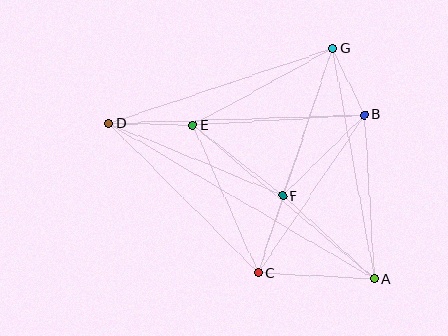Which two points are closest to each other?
Points B and G are closest to each other.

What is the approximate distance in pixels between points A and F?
The distance between A and F is approximately 124 pixels.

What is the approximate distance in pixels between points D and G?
The distance between D and G is approximately 236 pixels.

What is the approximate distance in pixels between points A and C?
The distance between A and C is approximately 116 pixels.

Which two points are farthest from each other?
Points A and D are farthest from each other.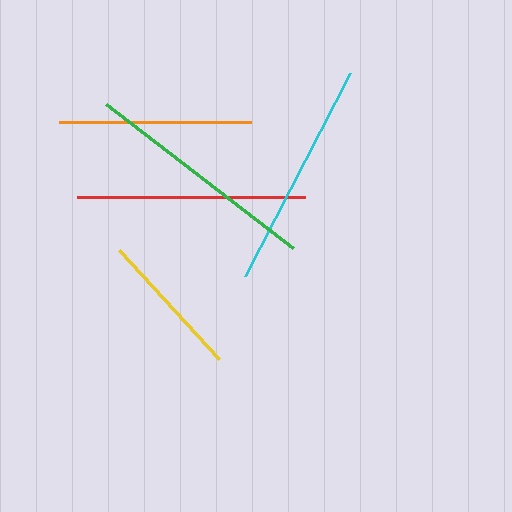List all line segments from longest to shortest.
From longest to shortest: green, cyan, red, orange, yellow.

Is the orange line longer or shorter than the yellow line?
The orange line is longer than the yellow line.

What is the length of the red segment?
The red segment is approximately 229 pixels long.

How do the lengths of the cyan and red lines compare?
The cyan and red lines are approximately the same length.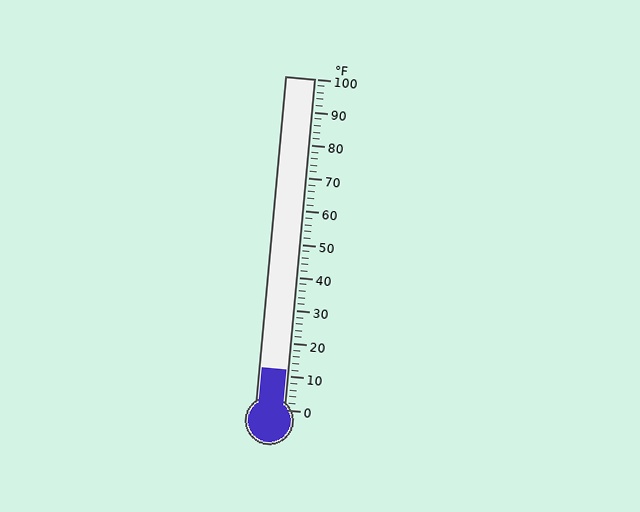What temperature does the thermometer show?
The thermometer shows approximately 12°F.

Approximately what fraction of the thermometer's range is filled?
The thermometer is filled to approximately 10% of its range.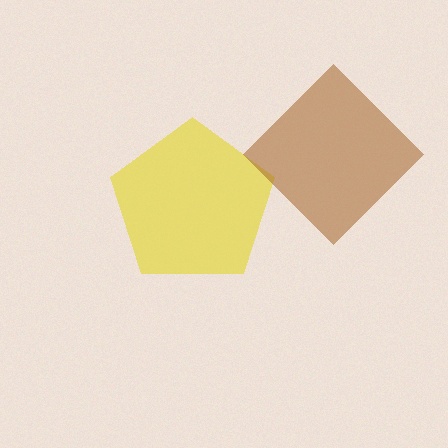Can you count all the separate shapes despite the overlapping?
Yes, there are 2 separate shapes.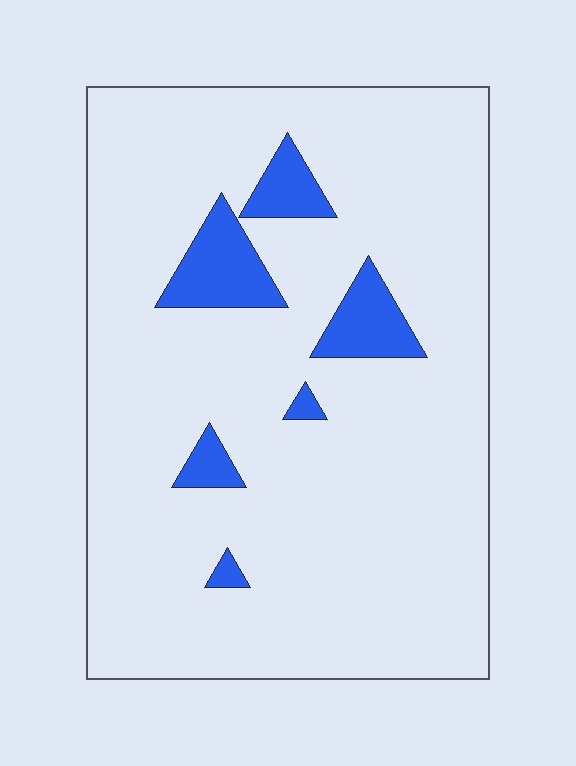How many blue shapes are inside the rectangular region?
6.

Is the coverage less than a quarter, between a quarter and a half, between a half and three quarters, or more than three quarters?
Less than a quarter.